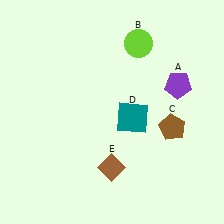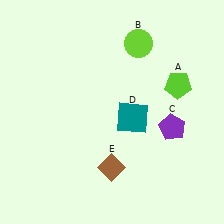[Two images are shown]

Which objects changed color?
A changed from purple to lime. C changed from brown to purple.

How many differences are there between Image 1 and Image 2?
There are 2 differences between the two images.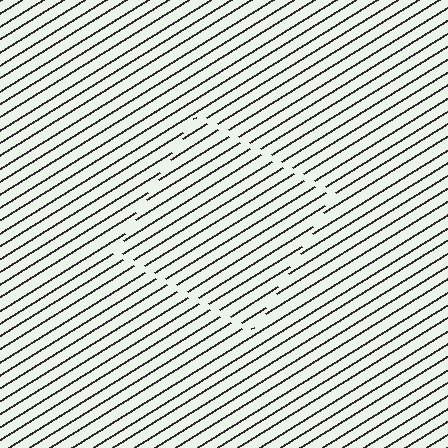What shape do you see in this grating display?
An illusory square. The interior of the shape contains the same grating, shifted by half a period — the contour is defined by the phase discontinuity where line-ends from the inner and outer gratings abut.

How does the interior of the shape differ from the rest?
The interior of the shape contains the same grating, shifted by half a period — the contour is defined by the phase discontinuity where line-ends from the inner and outer gratings abut.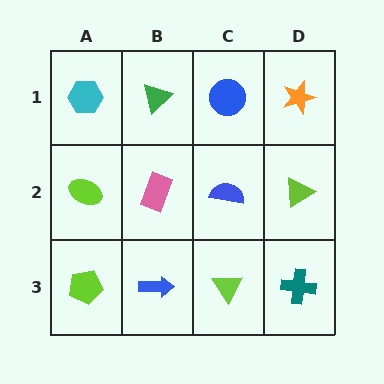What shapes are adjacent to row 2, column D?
An orange star (row 1, column D), a teal cross (row 3, column D), a blue semicircle (row 2, column C).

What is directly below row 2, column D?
A teal cross.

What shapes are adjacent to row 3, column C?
A blue semicircle (row 2, column C), a blue arrow (row 3, column B), a teal cross (row 3, column D).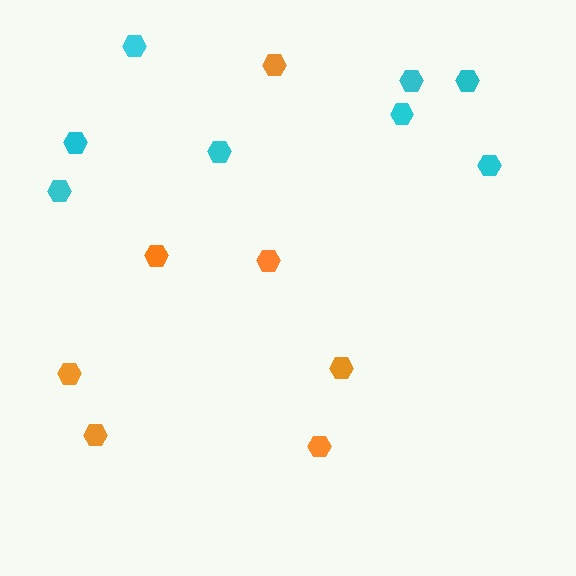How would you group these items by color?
There are 2 groups: one group of cyan hexagons (8) and one group of orange hexagons (7).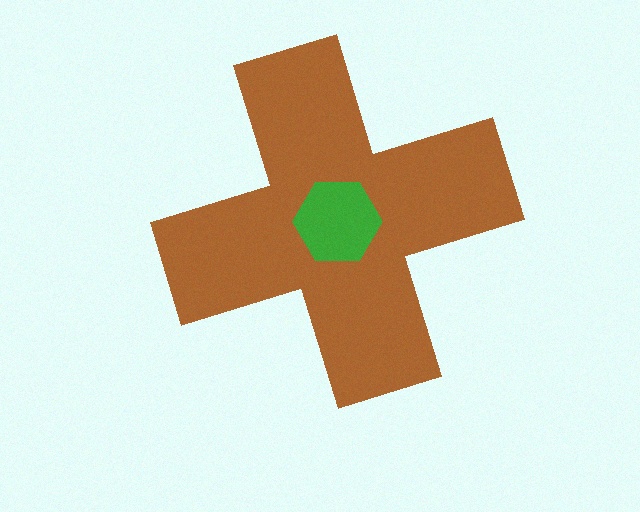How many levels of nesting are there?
2.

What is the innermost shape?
The green hexagon.